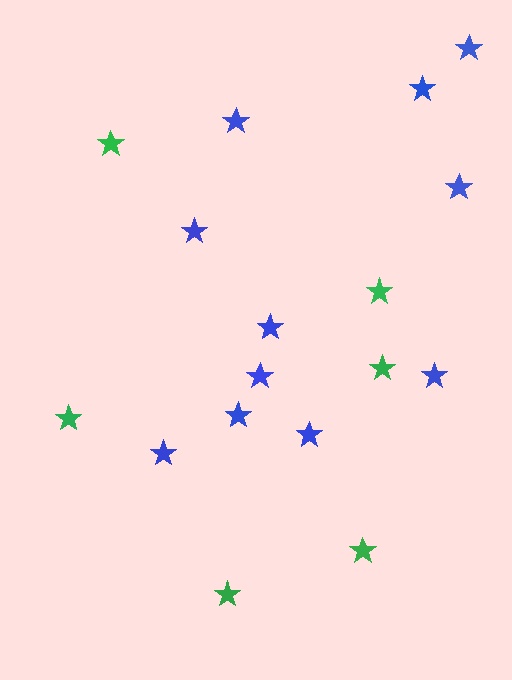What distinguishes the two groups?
There are 2 groups: one group of blue stars (11) and one group of green stars (6).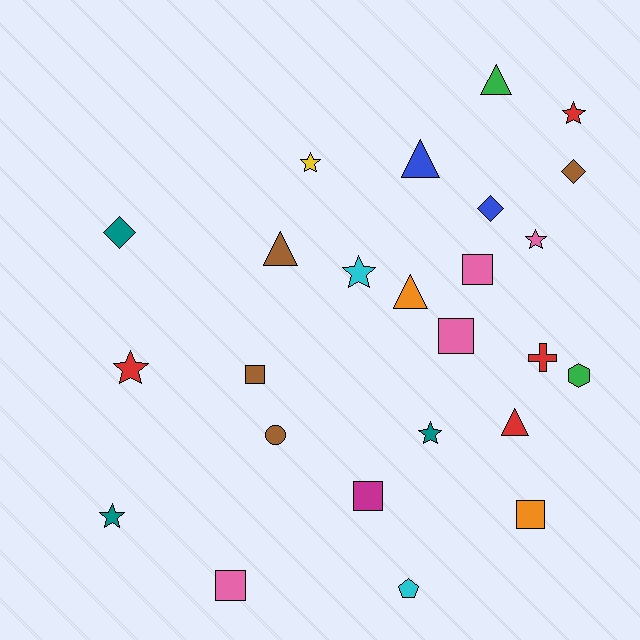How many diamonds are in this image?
There are 3 diamonds.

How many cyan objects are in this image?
There are 2 cyan objects.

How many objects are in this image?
There are 25 objects.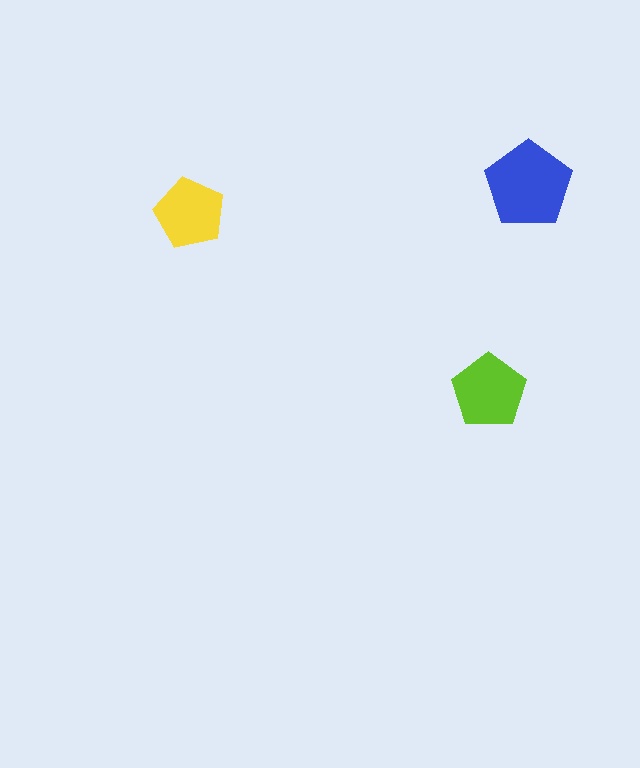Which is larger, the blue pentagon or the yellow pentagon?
The blue one.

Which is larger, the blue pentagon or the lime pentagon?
The blue one.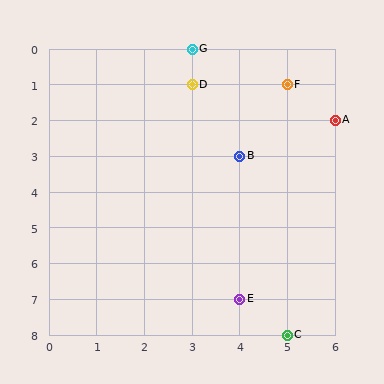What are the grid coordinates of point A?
Point A is at grid coordinates (6, 2).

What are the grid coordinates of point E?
Point E is at grid coordinates (4, 7).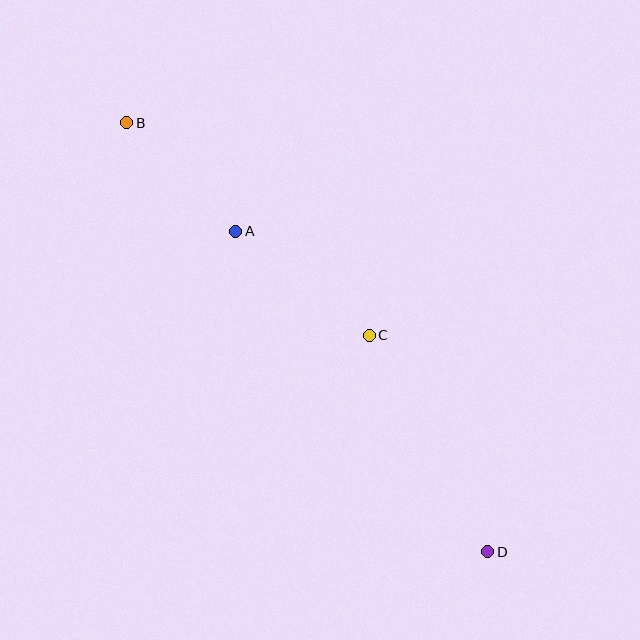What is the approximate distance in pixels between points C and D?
The distance between C and D is approximately 247 pixels.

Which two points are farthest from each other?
Points B and D are farthest from each other.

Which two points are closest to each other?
Points A and B are closest to each other.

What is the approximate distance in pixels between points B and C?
The distance between B and C is approximately 322 pixels.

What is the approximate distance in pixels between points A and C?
The distance between A and C is approximately 169 pixels.